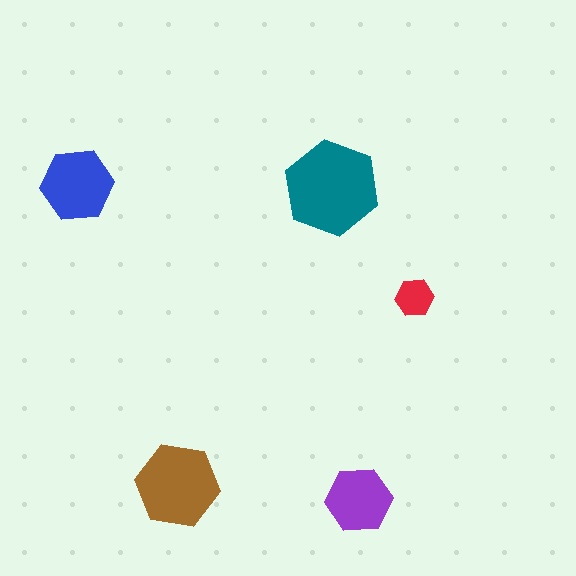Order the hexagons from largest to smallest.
the teal one, the brown one, the blue one, the purple one, the red one.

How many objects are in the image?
There are 5 objects in the image.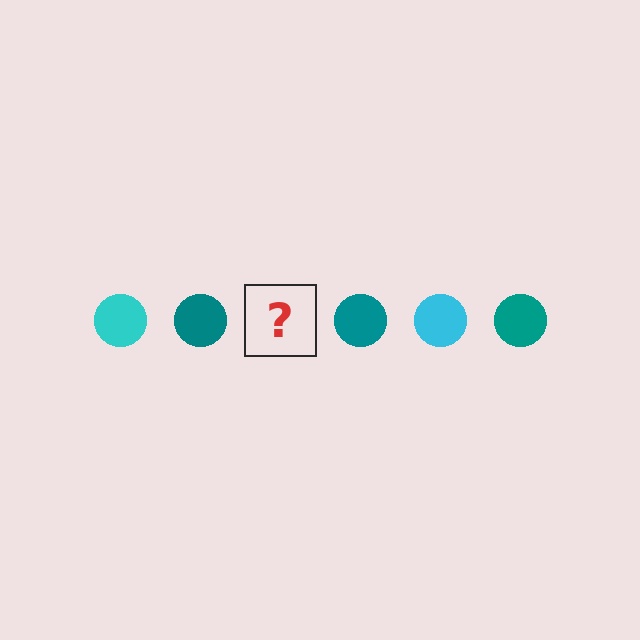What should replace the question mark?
The question mark should be replaced with a cyan circle.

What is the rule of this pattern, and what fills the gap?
The rule is that the pattern cycles through cyan, teal circles. The gap should be filled with a cyan circle.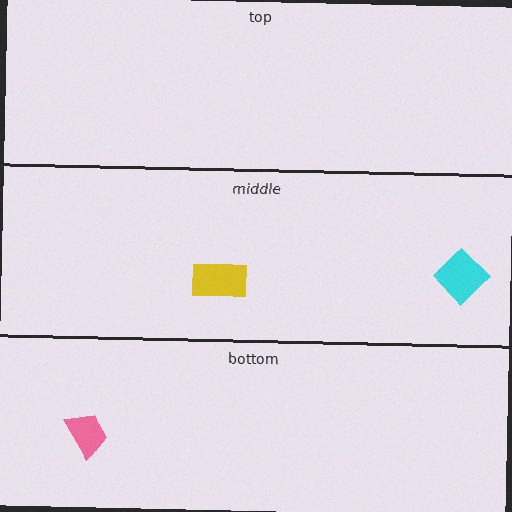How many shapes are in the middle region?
2.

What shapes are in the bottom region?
The pink trapezoid.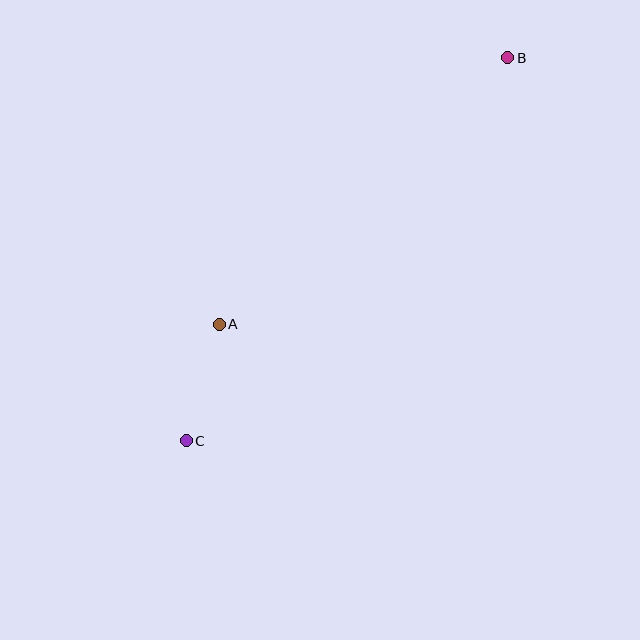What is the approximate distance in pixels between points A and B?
The distance between A and B is approximately 393 pixels.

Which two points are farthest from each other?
Points B and C are farthest from each other.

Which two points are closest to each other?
Points A and C are closest to each other.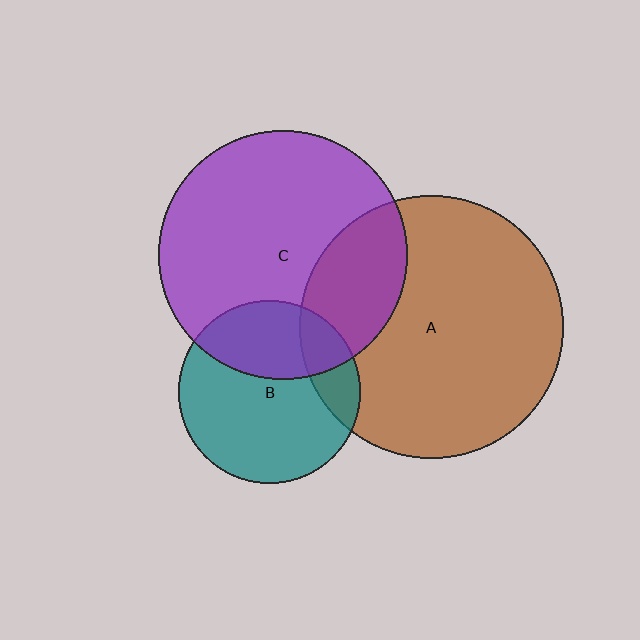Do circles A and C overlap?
Yes.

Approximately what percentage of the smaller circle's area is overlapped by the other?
Approximately 25%.